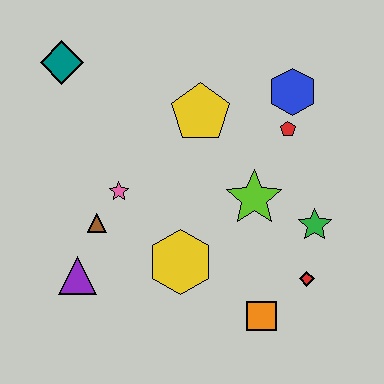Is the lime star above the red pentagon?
No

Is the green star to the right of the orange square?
Yes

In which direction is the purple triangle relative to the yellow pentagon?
The purple triangle is below the yellow pentagon.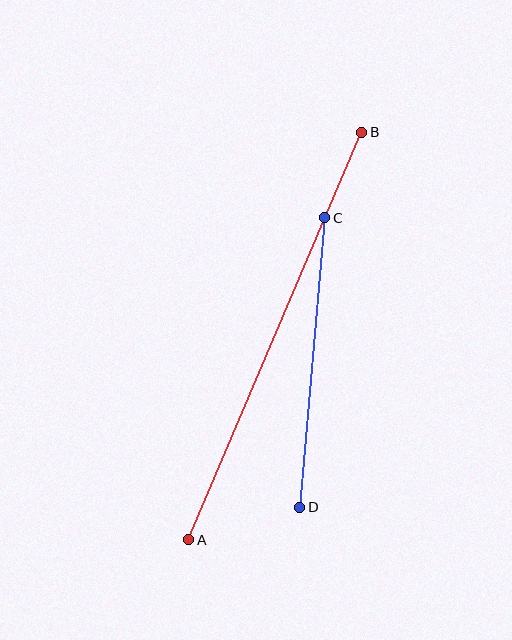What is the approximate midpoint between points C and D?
The midpoint is at approximately (312, 363) pixels.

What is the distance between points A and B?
The distance is approximately 442 pixels.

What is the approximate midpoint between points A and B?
The midpoint is at approximately (275, 336) pixels.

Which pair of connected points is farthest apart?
Points A and B are farthest apart.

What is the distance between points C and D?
The distance is approximately 290 pixels.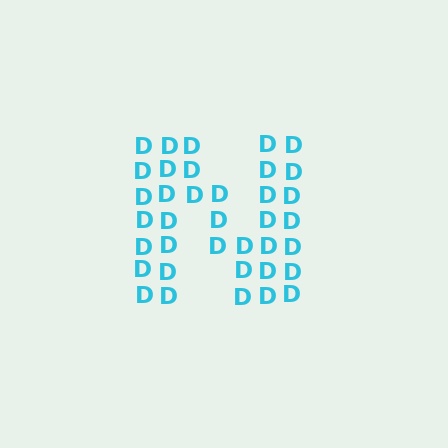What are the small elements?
The small elements are letter D's.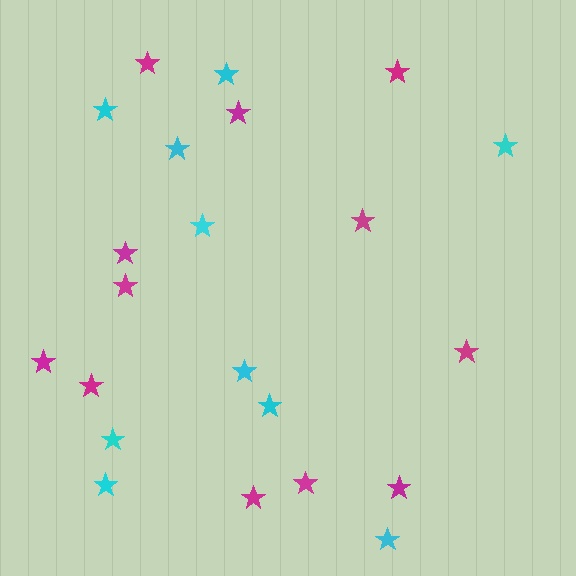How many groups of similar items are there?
There are 2 groups: one group of cyan stars (10) and one group of magenta stars (12).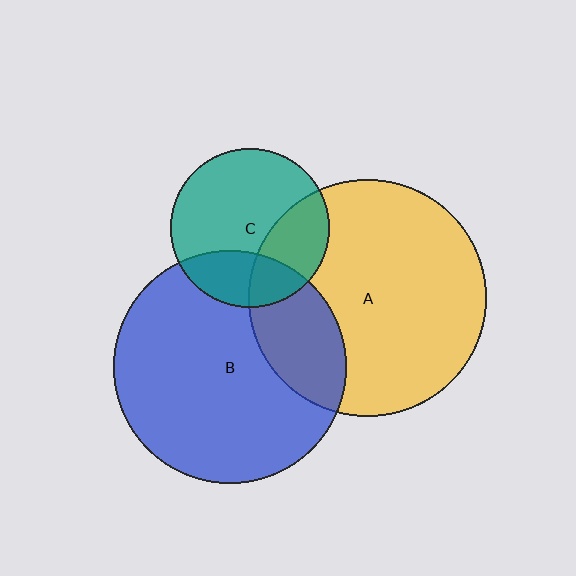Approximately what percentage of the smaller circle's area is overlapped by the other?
Approximately 25%.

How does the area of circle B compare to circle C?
Approximately 2.1 times.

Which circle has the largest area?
Circle A (yellow).